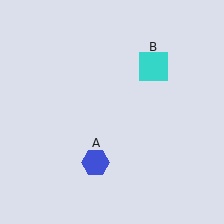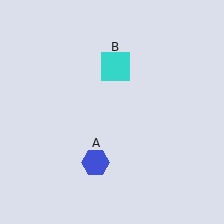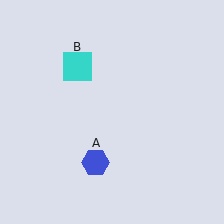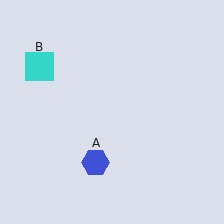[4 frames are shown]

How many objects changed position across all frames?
1 object changed position: cyan square (object B).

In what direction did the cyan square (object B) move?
The cyan square (object B) moved left.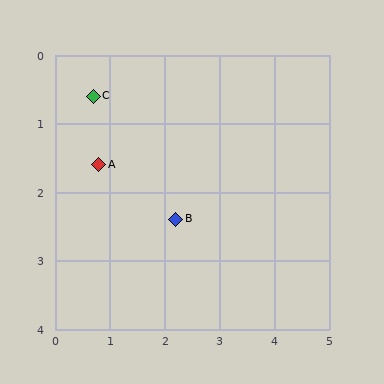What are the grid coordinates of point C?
Point C is at approximately (0.7, 0.6).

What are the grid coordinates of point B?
Point B is at approximately (2.2, 2.4).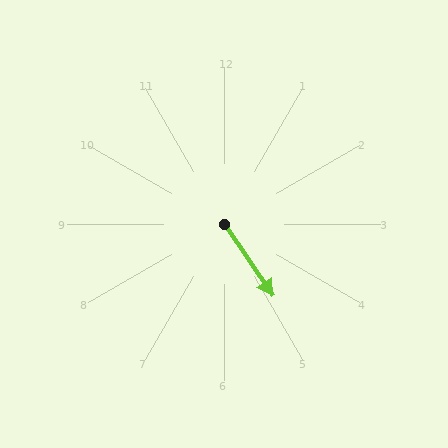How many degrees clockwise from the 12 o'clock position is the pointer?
Approximately 146 degrees.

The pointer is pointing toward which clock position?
Roughly 5 o'clock.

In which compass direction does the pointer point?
Southeast.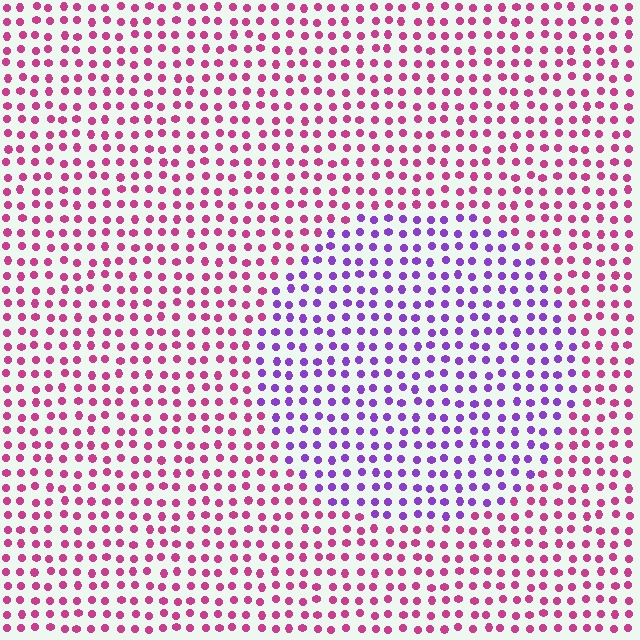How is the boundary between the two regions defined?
The boundary is defined purely by a slight shift in hue (about 52 degrees). Spacing, size, and orientation are identical on both sides.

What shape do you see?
I see a circle.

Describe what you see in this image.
The image is filled with small magenta elements in a uniform arrangement. A circle-shaped region is visible where the elements are tinted to a slightly different hue, forming a subtle color boundary.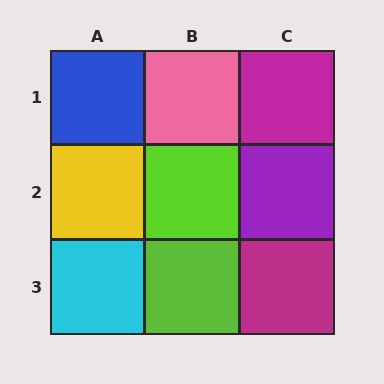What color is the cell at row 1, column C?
Magenta.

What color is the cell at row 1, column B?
Pink.